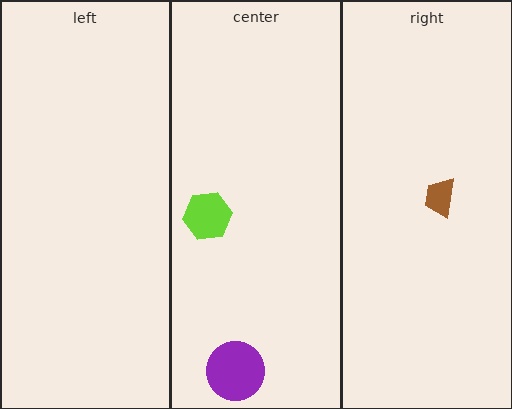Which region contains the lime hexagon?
The center region.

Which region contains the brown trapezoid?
The right region.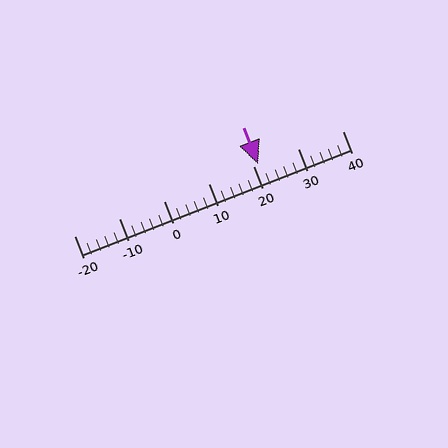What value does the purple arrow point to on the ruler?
The purple arrow points to approximately 21.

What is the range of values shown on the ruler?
The ruler shows values from -20 to 40.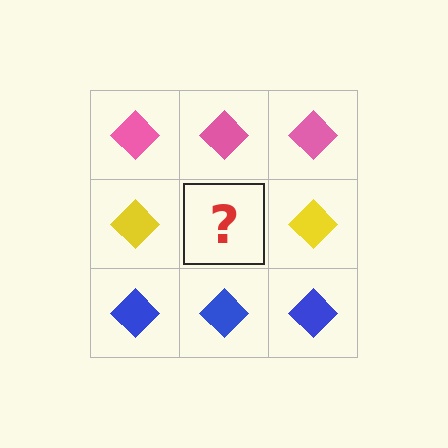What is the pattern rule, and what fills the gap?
The rule is that each row has a consistent color. The gap should be filled with a yellow diamond.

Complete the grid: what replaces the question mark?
The question mark should be replaced with a yellow diamond.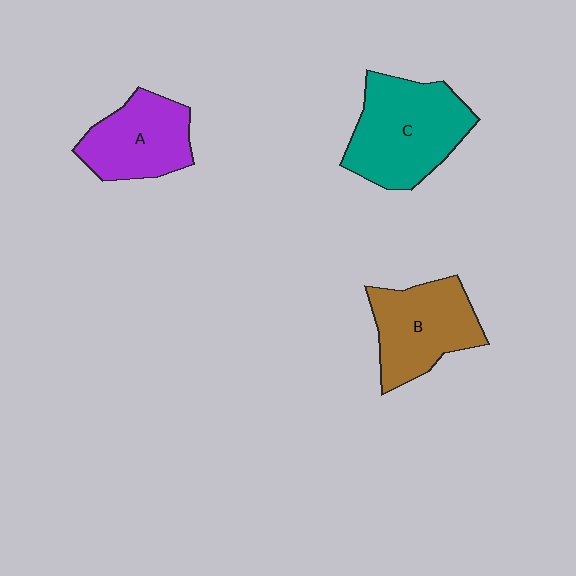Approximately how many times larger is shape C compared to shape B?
Approximately 1.2 times.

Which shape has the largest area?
Shape C (teal).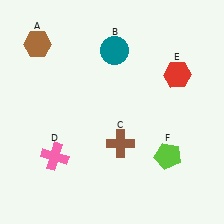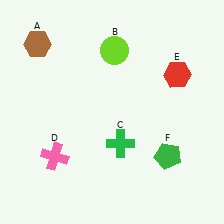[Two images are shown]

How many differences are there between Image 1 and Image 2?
There are 3 differences between the two images.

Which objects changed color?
B changed from teal to lime. C changed from brown to green. F changed from lime to green.